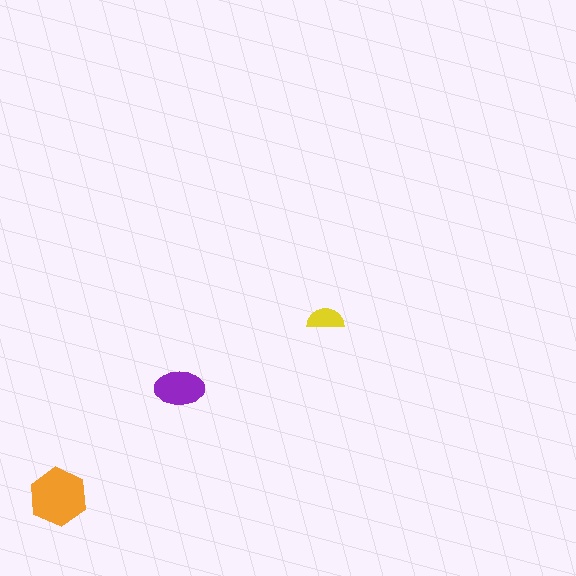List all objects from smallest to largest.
The yellow semicircle, the purple ellipse, the orange hexagon.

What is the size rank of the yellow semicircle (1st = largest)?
3rd.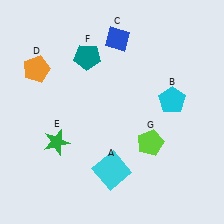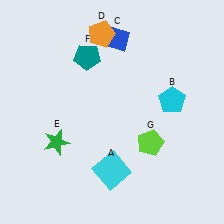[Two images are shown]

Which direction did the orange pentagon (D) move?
The orange pentagon (D) moved right.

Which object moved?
The orange pentagon (D) moved right.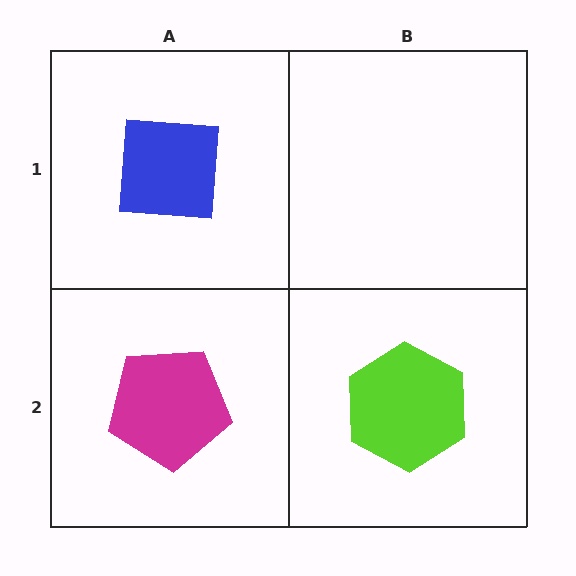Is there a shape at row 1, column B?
No, that cell is empty.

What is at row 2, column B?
A lime hexagon.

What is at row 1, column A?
A blue square.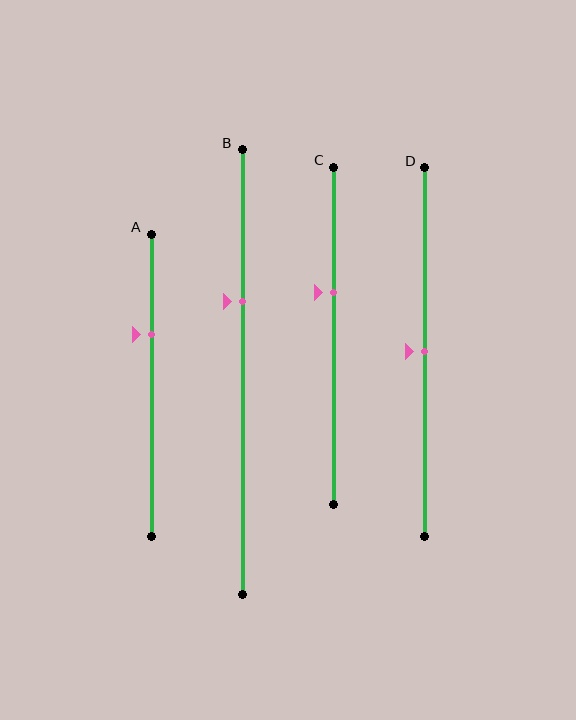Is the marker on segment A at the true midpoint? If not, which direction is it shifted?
No, the marker on segment A is shifted upward by about 17% of the segment length.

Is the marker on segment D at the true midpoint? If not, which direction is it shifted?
Yes, the marker on segment D is at the true midpoint.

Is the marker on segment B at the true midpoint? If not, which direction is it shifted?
No, the marker on segment B is shifted upward by about 16% of the segment length.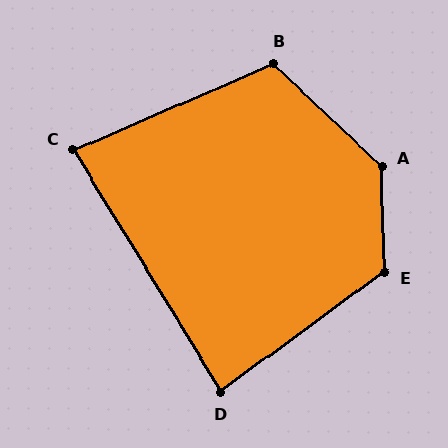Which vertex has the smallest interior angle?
C, at approximately 82 degrees.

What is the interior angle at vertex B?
Approximately 113 degrees (obtuse).